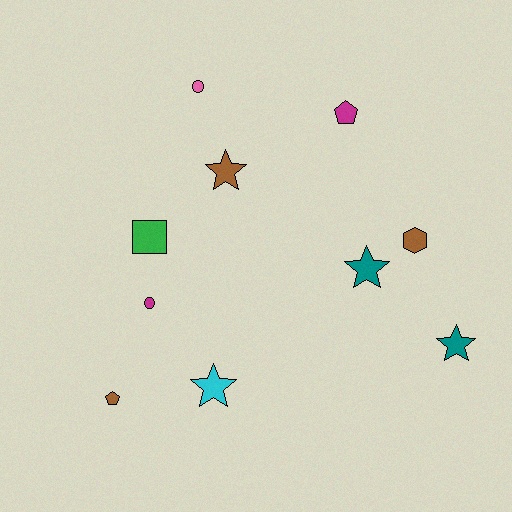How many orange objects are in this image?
There are no orange objects.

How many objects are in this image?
There are 10 objects.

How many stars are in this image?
There are 4 stars.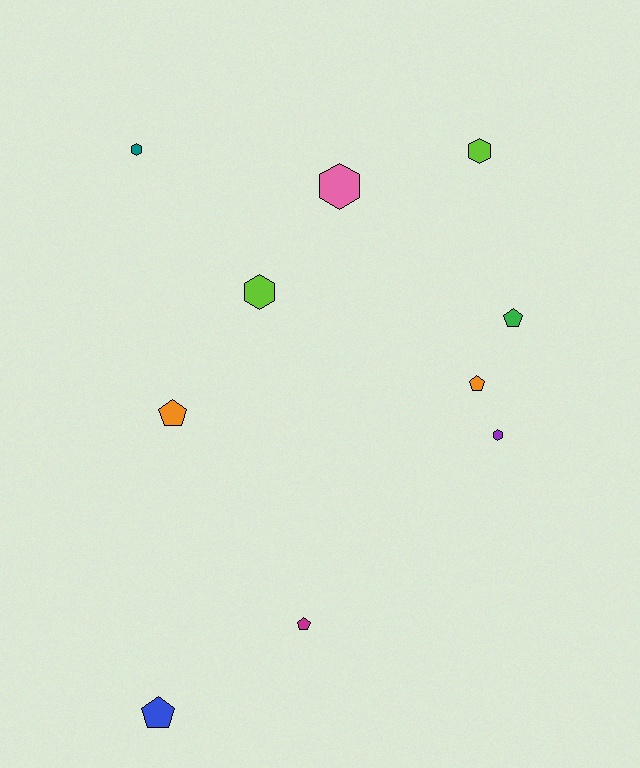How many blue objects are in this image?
There is 1 blue object.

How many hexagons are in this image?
There are 5 hexagons.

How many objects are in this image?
There are 10 objects.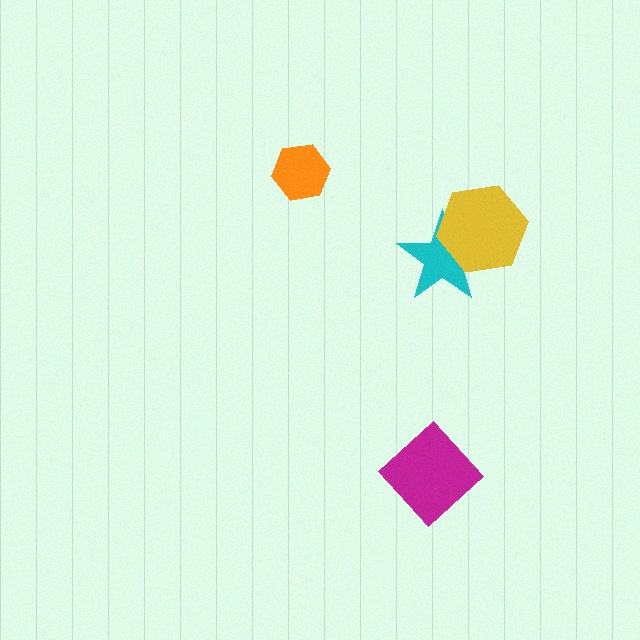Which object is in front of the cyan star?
The yellow hexagon is in front of the cyan star.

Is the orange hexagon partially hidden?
No, no other shape covers it.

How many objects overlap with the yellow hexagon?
1 object overlaps with the yellow hexagon.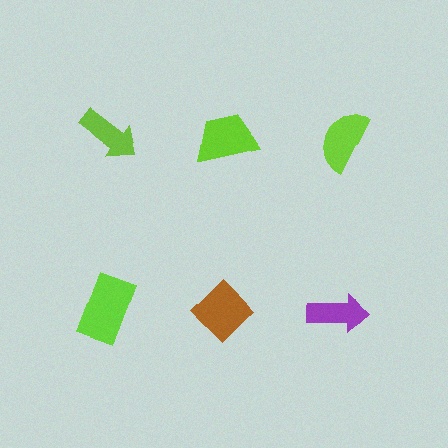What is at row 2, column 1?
A lime rectangle.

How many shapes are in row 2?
3 shapes.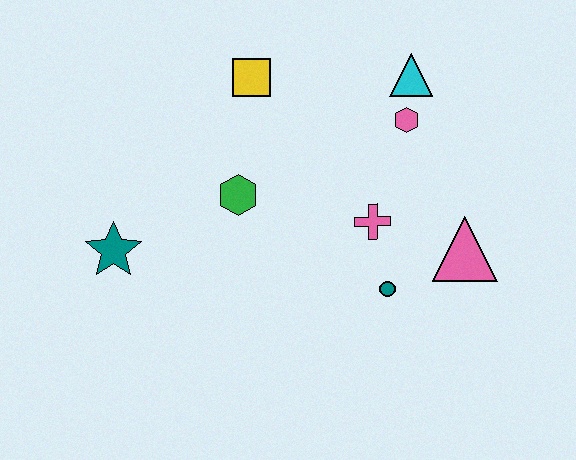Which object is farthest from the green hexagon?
The pink triangle is farthest from the green hexagon.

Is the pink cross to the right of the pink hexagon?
No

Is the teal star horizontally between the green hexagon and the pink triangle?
No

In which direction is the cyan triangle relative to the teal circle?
The cyan triangle is above the teal circle.